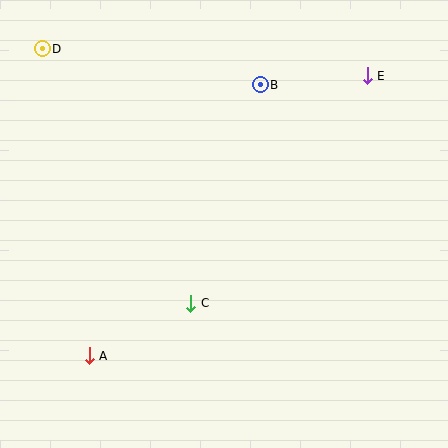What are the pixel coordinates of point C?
Point C is at (191, 303).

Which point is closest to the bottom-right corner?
Point C is closest to the bottom-right corner.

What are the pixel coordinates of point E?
Point E is at (367, 76).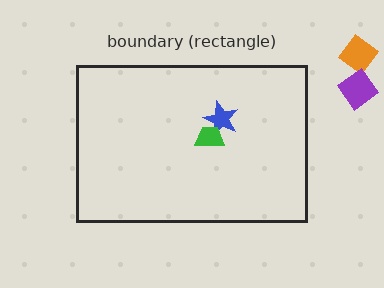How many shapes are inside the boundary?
2 inside, 2 outside.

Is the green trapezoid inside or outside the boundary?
Inside.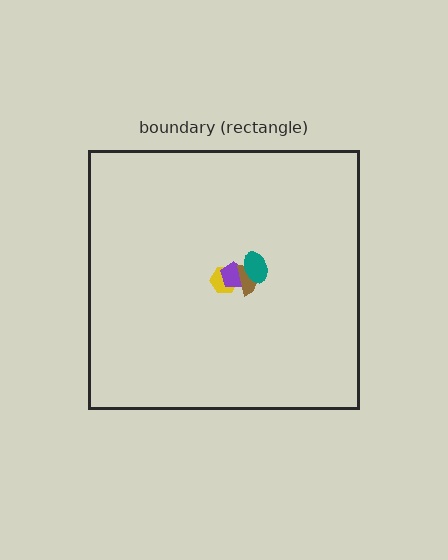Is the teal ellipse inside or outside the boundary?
Inside.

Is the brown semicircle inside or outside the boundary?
Inside.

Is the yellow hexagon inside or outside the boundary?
Inside.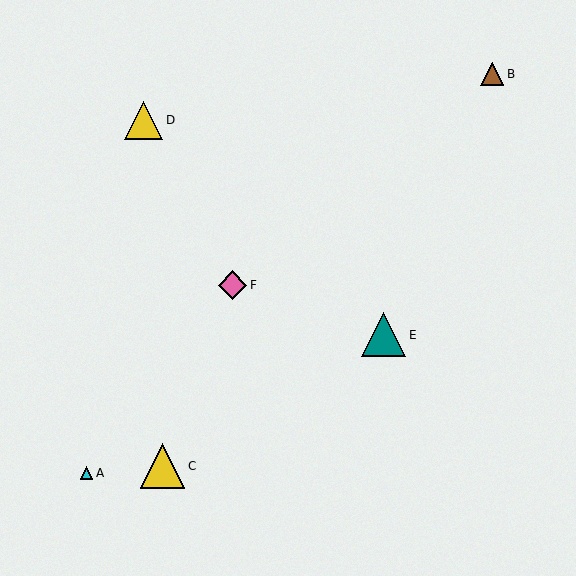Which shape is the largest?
The yellow triangle (labeled C) is the largest.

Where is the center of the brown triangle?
The center of the brown triangle is at (492, 74).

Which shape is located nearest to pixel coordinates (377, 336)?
The teal triangle (labeled E) at (384, 335) is nearest to that location.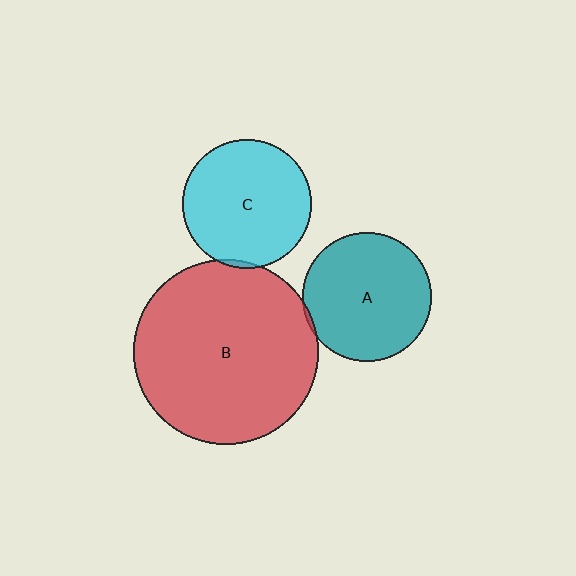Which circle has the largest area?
Circle B (red).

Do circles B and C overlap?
Yes.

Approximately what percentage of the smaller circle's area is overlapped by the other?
Approximately 5%.